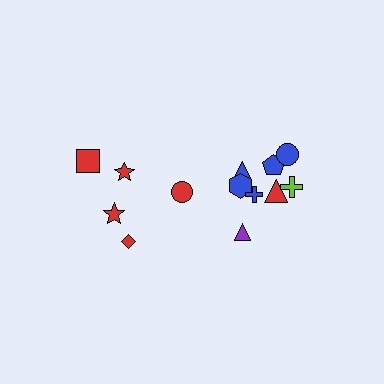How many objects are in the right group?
There are 8 objects.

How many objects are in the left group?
There are 5 objects.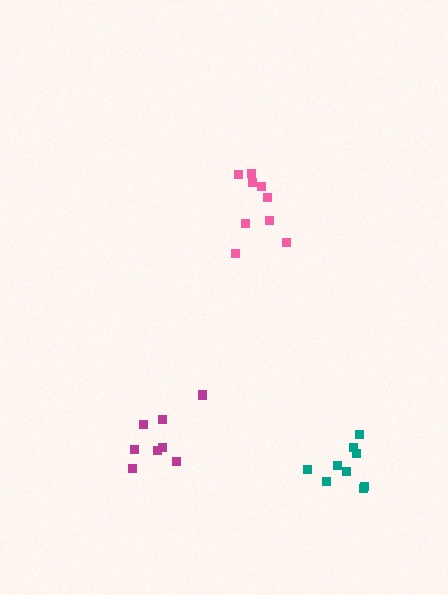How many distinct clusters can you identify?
There are 3 distinct clusters.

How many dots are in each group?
Group 1: 8 dots, Group 2: 9 dots, Group 3: 9 dots (26 total).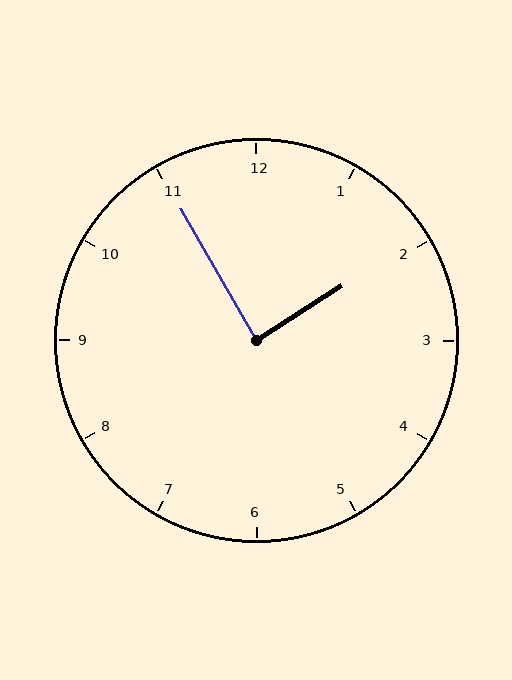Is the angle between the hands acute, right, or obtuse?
It is right.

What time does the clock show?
1:55.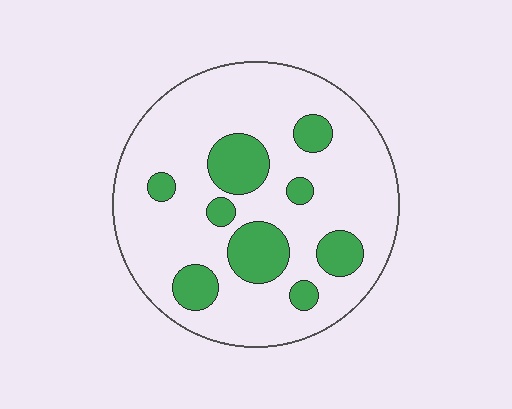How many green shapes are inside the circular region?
9.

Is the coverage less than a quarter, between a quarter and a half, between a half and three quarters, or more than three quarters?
Less than a quarter.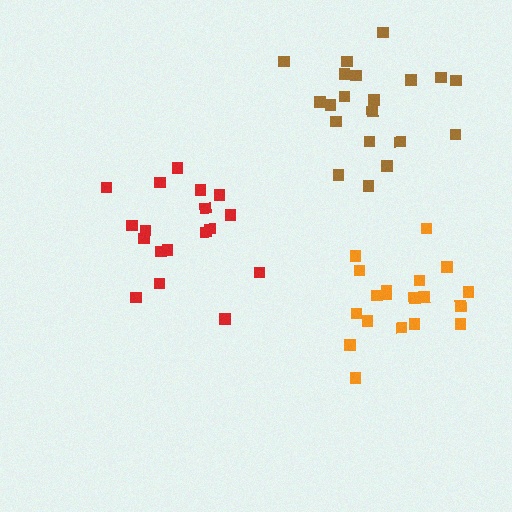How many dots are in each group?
Group 1: 18 dots, Group 2: 19 dots, Group 3: 20 dots (57 total).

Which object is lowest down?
The orange cluster is bottommost.